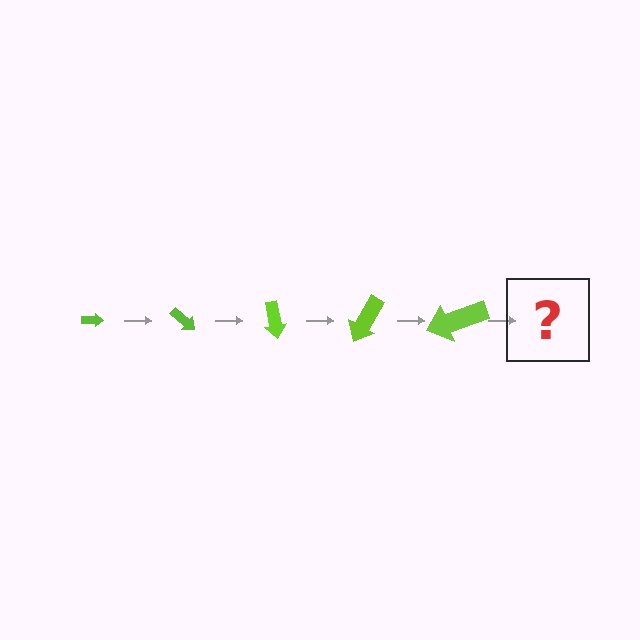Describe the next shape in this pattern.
It should be an arrow, larger than the previous one and rotated 200 degrees from the start.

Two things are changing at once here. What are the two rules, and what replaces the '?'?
The two rules are that the arrow grows larger each step and it rotates 40 degrees each step. The '?' should be an arrow, larger than the previous one and rotated 200 degrees from the start.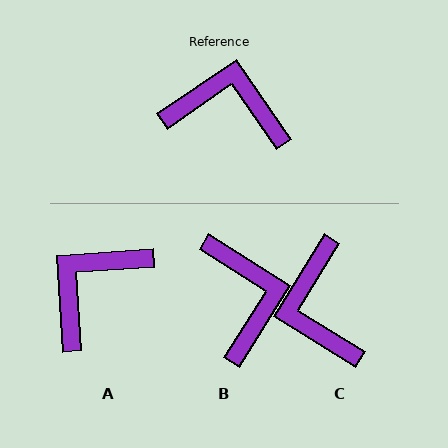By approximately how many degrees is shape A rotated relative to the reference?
Approximately 60 degrees counter-clockwise.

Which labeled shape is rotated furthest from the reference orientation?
C, about 114 degrees away.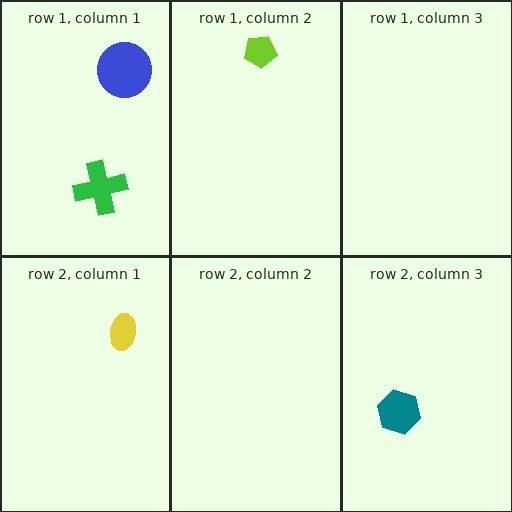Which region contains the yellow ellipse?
The row 2, column 1 region.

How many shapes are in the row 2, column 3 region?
1.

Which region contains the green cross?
The row 1, column 1 region.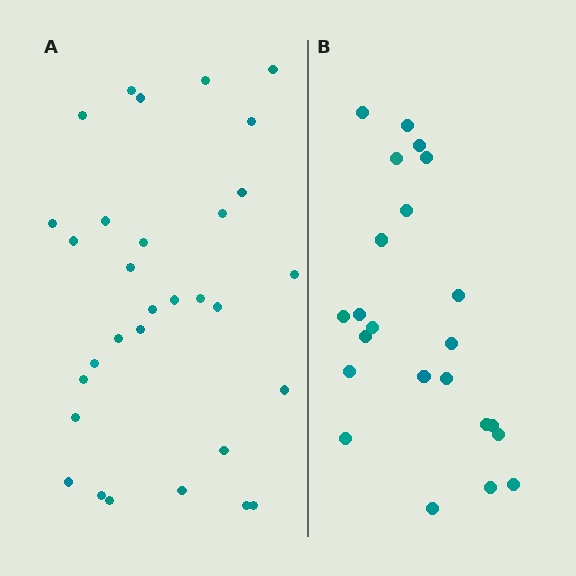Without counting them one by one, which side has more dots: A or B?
Region A (the left region) has more dots.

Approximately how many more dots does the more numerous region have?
Region A has roughly 8 or so more dots than region B.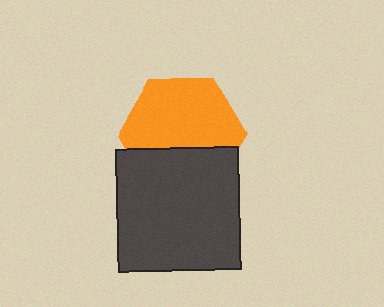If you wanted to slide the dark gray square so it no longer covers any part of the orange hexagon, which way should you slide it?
Slide it down — that is the most direct way to separate the two shapes.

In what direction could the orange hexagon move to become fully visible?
The orange hexagon could move up. That would shift it out from behind the dark gray square entirely.